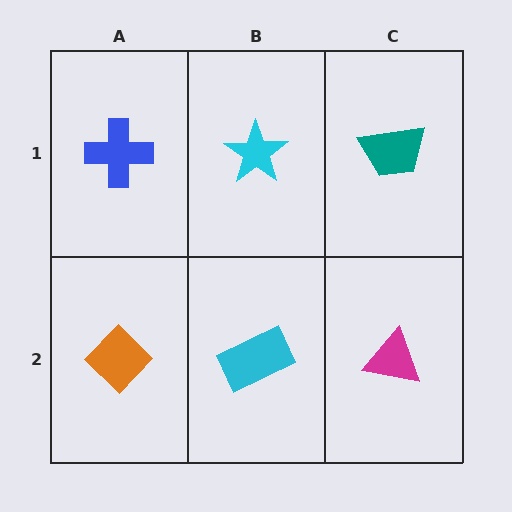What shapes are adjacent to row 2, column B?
A cyan star (row 1, column B), an orange diamond (row 2, column A), a magenta triangle (row 2, column C).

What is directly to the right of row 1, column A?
A cyan star.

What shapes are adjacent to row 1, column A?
An orange diamond (row 2, column A), a cyan star (row 1, column B).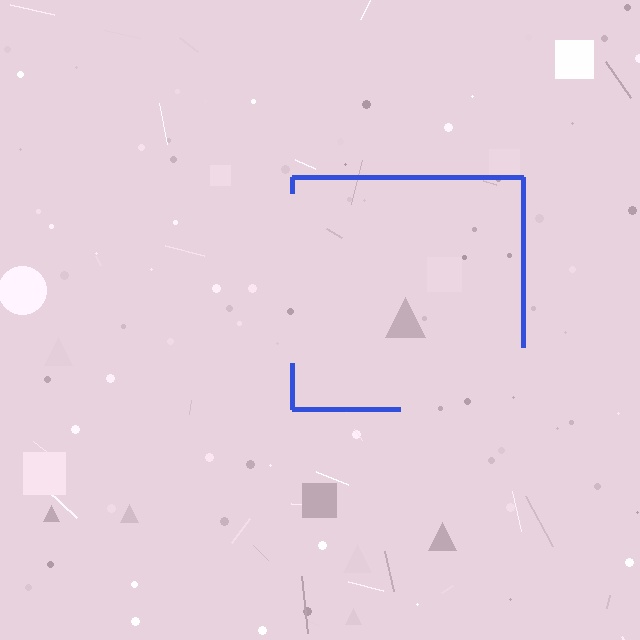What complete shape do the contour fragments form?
The contour fragments form a square.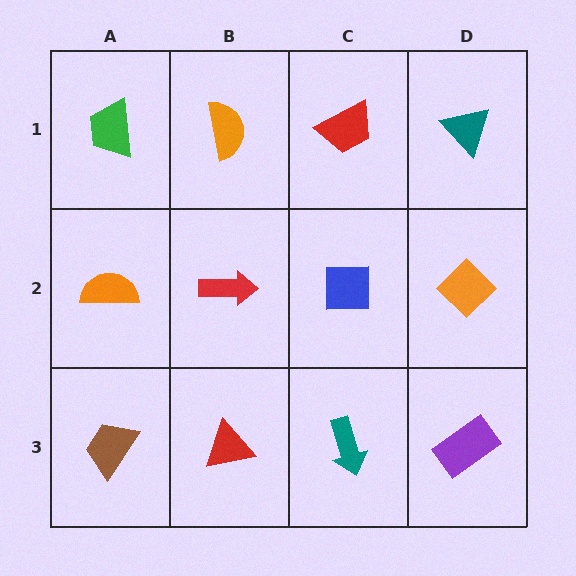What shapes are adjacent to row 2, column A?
A green trapezoid (row 1, column A), a brown trapezoid (row 3, column A), a red arrow (row 2, column B).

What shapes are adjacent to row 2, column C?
A red trapezoid (row 1, column C), a teal arrow (row 3, column C), a red arrow (row 2, column B), an orange diamond (row 2, column D).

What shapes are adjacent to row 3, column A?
An orange semicircle (row 2, column A), a red triangle (row 3, column B).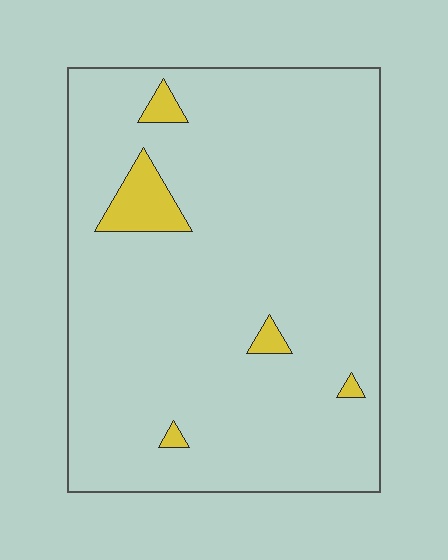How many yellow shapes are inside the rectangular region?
5.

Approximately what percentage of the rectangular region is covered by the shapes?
Approximately 5%.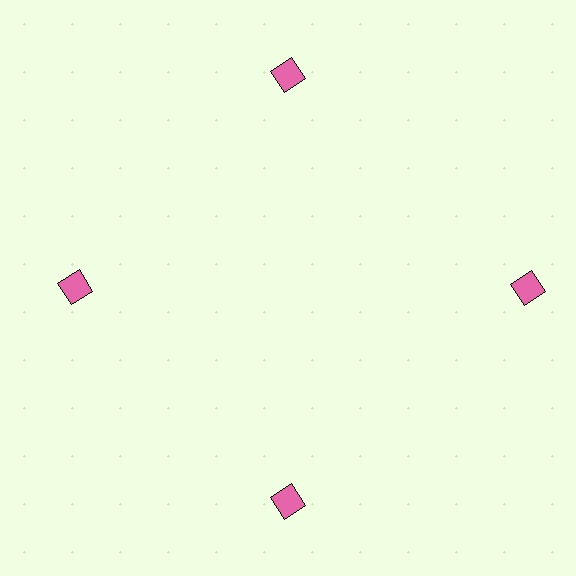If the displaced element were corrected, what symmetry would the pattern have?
It would have 4-fold rotational symmetry — the pattern would map onto itself every 90 degrees.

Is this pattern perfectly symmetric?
No. The 4 pink diamonds are arranged in a ring, but one element near the 3 o'clock position is pushed outward from the center, breaking the 4-fold rotational symmetry.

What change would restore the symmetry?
The symmetry would be restored by moving it inward, back onto the ring so that all 4 diamonds sit at equal angles and equal distance from the center.